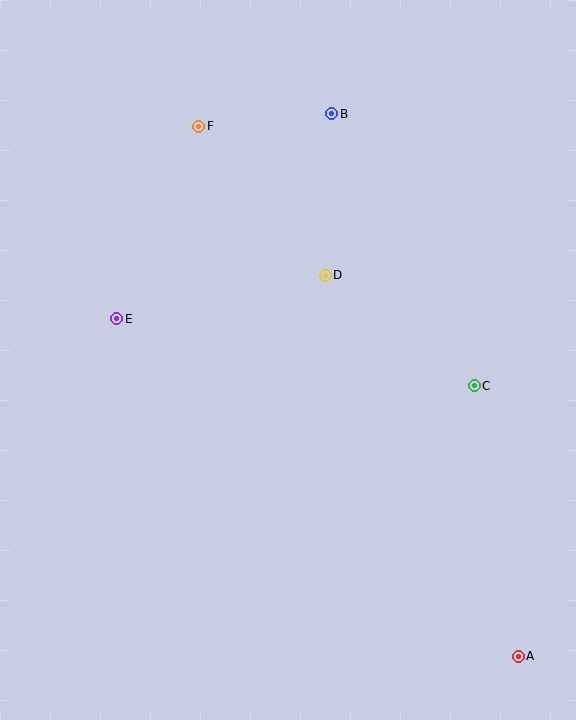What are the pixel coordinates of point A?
Point A is at (518, 656).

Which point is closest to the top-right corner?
Point B is closest to the top-right corner.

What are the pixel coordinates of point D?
Point D is at (325, 275).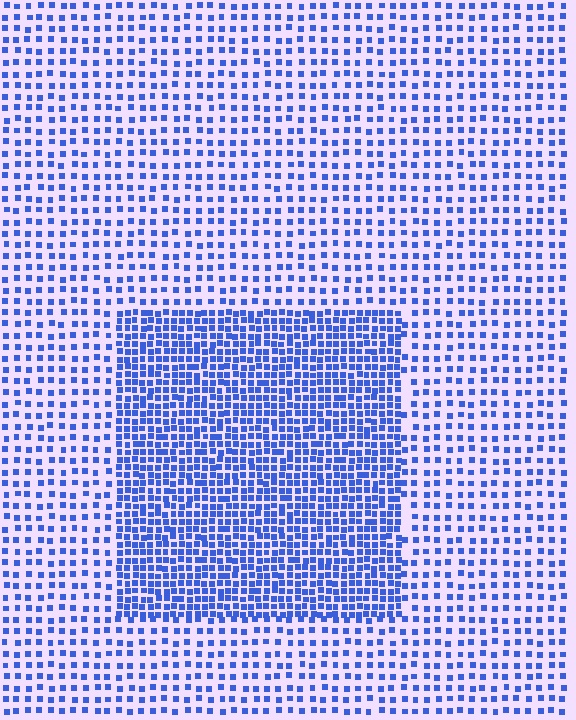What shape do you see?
I see a rectangle.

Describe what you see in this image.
The image contains small blue elements arranged at two different densities. A rectangle-shaped region is visible where the elements are more densely packed than the surrounding area.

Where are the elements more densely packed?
The elements are more densely packed inside the rectangle boundary.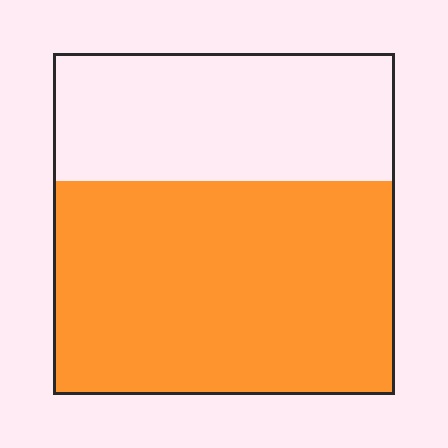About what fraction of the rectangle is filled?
About five eighths (5/8).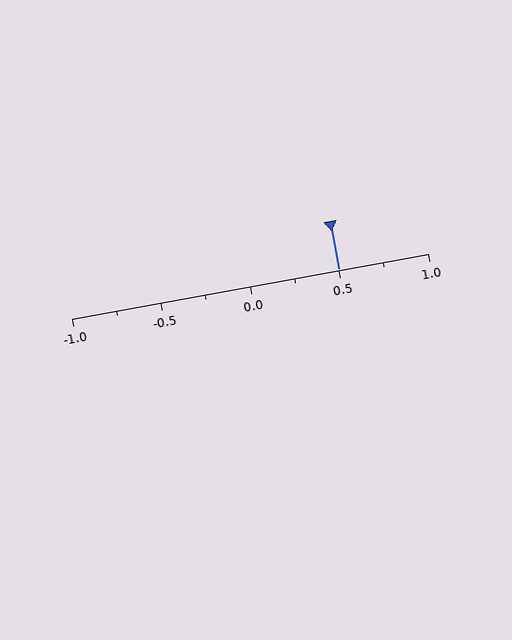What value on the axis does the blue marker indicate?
The marker indicates approximately 0.5.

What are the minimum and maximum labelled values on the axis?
The axis runs from -1.0 to 1.0.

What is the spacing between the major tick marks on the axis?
The major ticks are spaced 0.5 apart.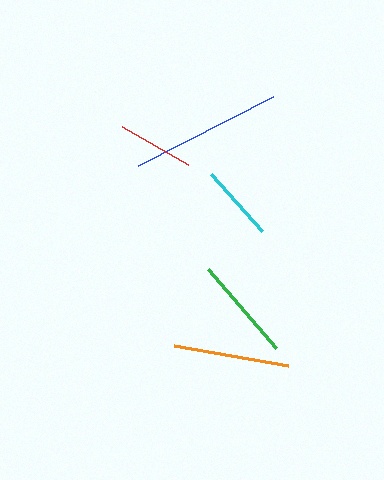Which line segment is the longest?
The blue line is the longest at approximately 152 pixels.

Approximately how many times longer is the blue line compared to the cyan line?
The blue line is approximately 2.0 times the length of the cyan line.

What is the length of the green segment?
The green segment is approximately 105 pixels long.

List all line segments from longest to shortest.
From longest to shortest: blue, orange, green, cyan, red.